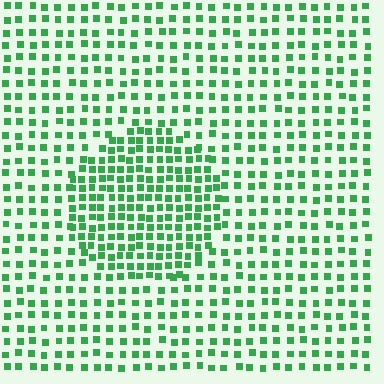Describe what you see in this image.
The image contains small green elements arranged at two different densities. A circle-shaped region is visible where the elements are more densely packed than the surrounding area.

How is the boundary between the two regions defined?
The boundary is defined by a change in element density (approximately 1.8x ratio). All elements are the same color, size, and shape.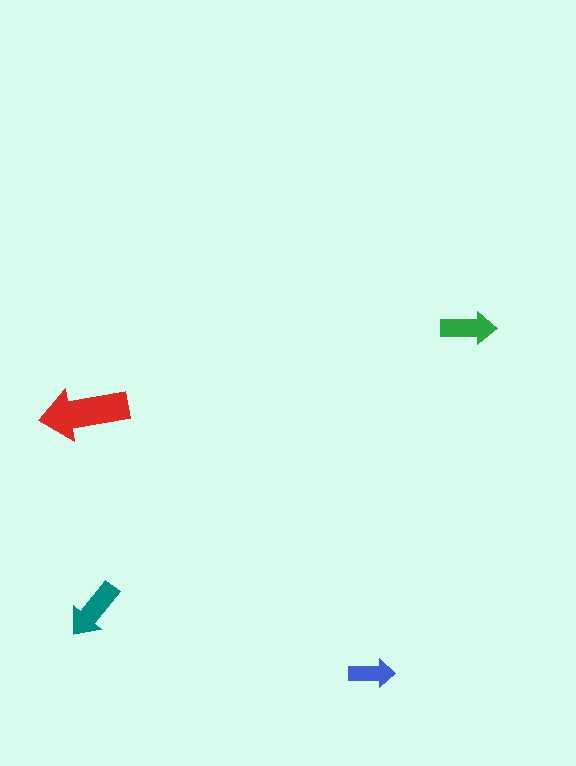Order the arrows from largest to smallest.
the red one, the teal one, the green one, the blue one.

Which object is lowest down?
The blue arrow is bottommost.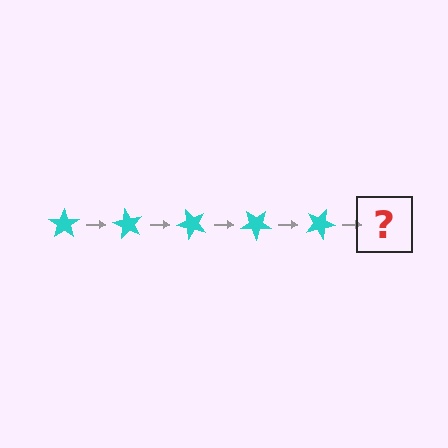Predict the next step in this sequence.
The next step is a cyan star rotated 300 degrees.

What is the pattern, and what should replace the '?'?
The pattern is that the star rotates 60 degrees each step. The '?' should be a cyan star rotated 300 degrees.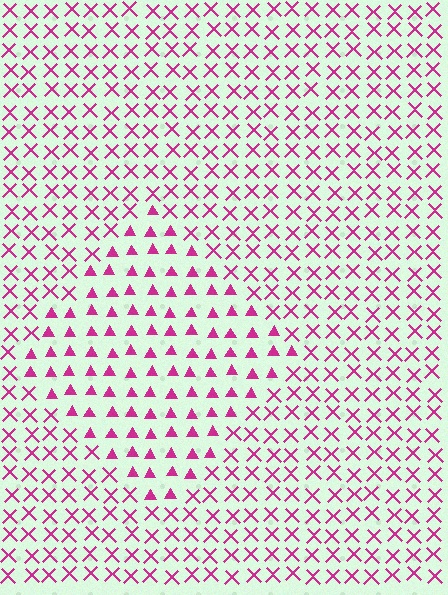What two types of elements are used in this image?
The image uses triangles inside the diamond region and X marks outside it.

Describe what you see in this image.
The image is filled with small magenta elements arranged in a uniform grid. A diamond-shaped region contains triangles, while the surrounding area contains X marks. The boundary is defined purely by the change in element shape.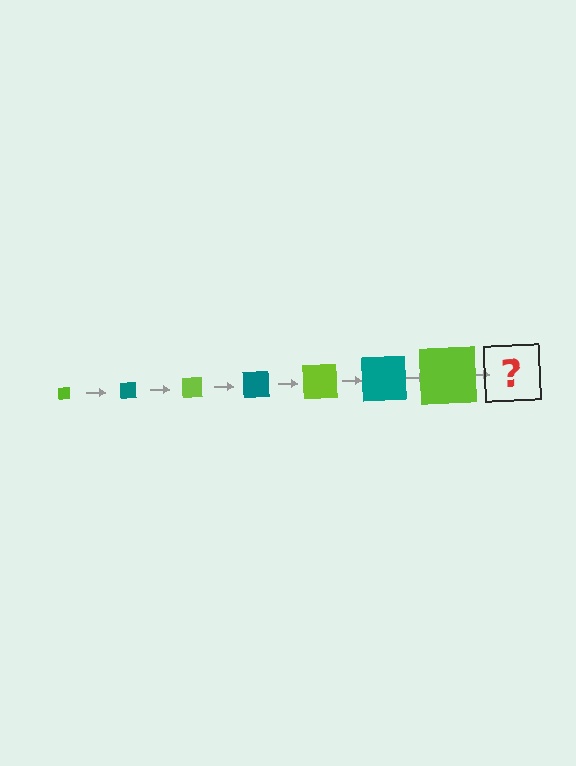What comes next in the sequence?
The next element should be a teal square, larger than the previous one.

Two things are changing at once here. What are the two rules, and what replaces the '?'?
The two rules are that the square grows larger each step and the color cycles through lime and teal. The '?' should be a teal square, larger than the previous one.